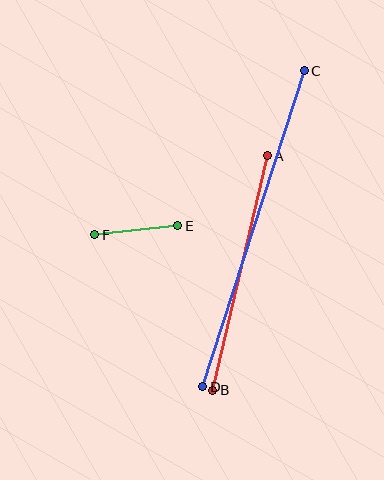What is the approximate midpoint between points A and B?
The midpoint is at approximately (240, 273) pixels.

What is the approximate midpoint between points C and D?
The midpoint is at approximately (253, 229) pixels.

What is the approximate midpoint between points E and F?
The midpoint is at approximately (136, 230) pixels.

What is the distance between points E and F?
The distance is approximately 83 pixels.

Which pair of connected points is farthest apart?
Points C and D are farthest apart.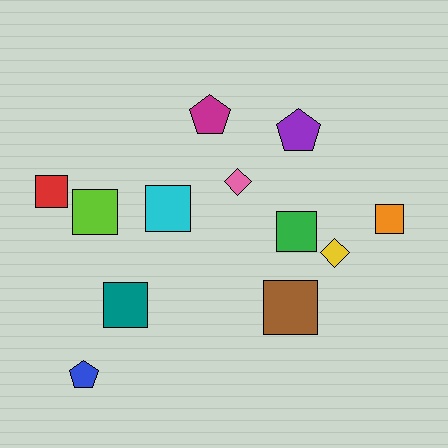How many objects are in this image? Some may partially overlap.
There are 12 objects.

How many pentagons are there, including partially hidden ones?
There are 3 pentagons.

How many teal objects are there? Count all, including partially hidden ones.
There is 1 teal object.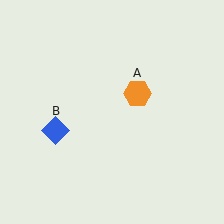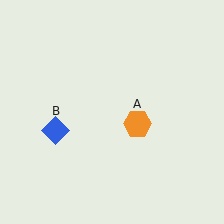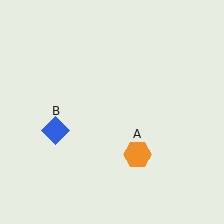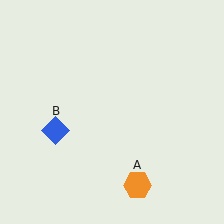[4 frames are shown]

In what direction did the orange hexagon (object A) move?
The orange hexagon (object A) moved down.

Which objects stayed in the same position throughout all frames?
Blue diamond (object B) remained stationary.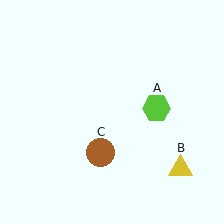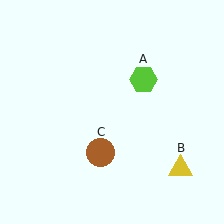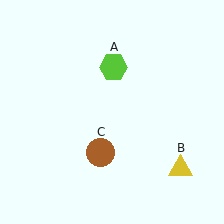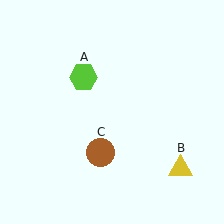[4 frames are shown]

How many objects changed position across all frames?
1 object changed position: lime hexagon (object A).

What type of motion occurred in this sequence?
The lime hexagon (object A) rotated counterclockwise around the center of the scene.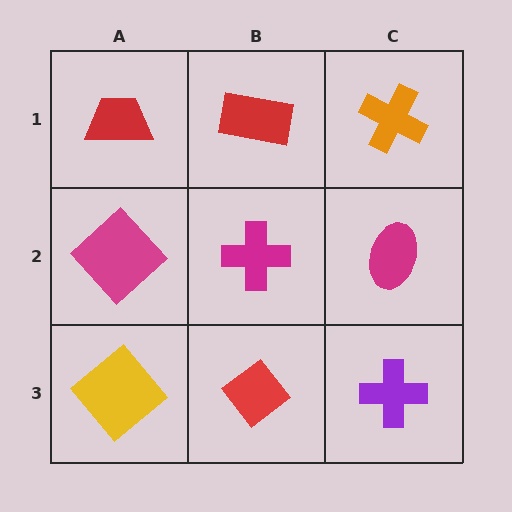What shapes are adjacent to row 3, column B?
A magenta cross (row 2, column B), a yellow diamond (row 3, column A), a purple cross (row 3, column C).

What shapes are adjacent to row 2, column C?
An orange cross (row 1, column C), a purple cross (row 3, column C), a magenta cross (row 2, column B).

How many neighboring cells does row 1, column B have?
3.